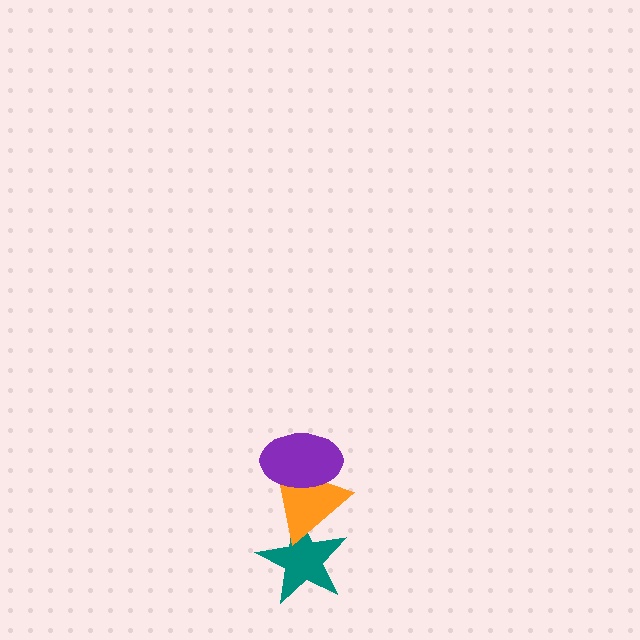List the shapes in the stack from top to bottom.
From top to bottom: the purple ellipse, the orange triangle, the teal star.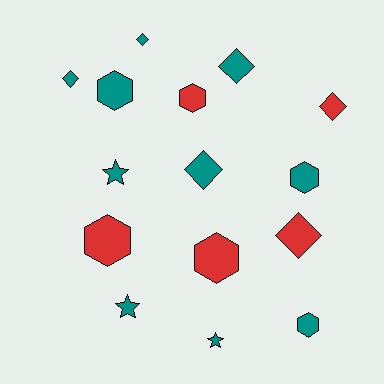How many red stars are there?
There are no red stars.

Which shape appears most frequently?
Diamond, with 6 objects.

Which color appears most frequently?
Teal, with 10 objects.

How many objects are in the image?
There are 15 objects.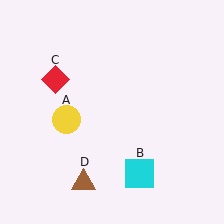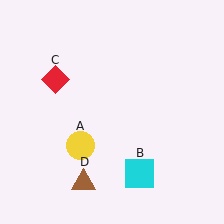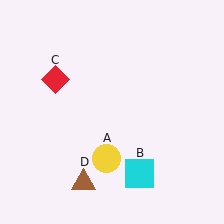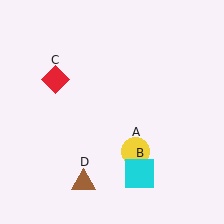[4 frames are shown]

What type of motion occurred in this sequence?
The yellow circle (object A) rotated counterclockwise around the center of the scene.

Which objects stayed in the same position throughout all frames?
Cyan square (object B) and red diamond (object C) and brown triangle (object D) remained stationary.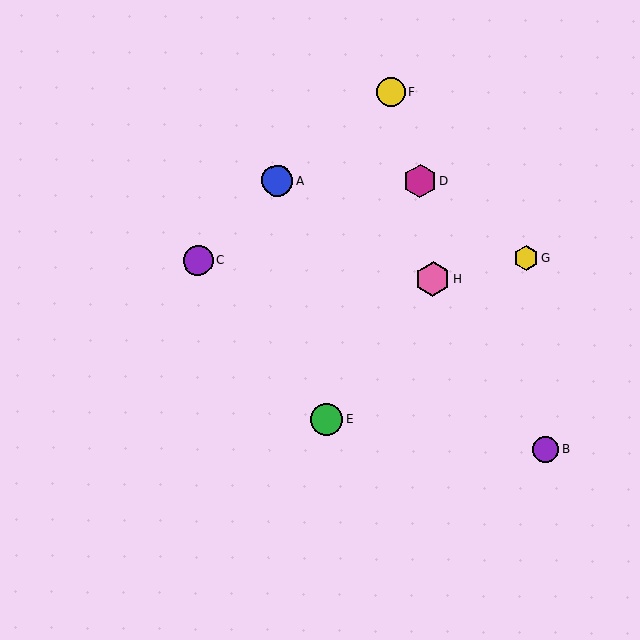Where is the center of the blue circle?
The center of the blue circle is at (278, 180).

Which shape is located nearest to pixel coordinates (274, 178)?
The blue circle (labeled A) at (278, 180) is nearest to that location.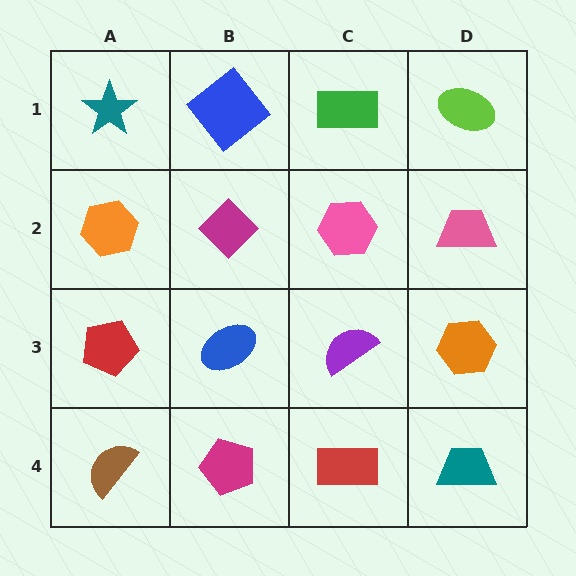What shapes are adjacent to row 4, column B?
A blue ellipse (row 3, column B), a brown semicircle (row 4, column A), a red rectangle (row 4, column C).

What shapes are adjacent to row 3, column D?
A pink trapezoid (row 2, column D), a teal trapezoid (row 4, column D), a purple semicircle (row 3, column C).